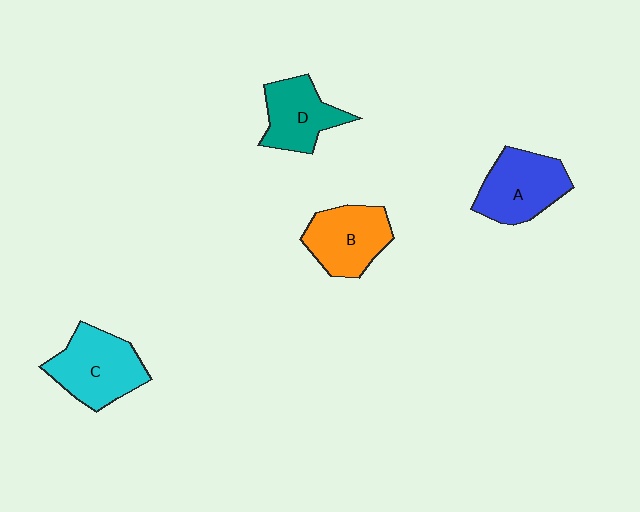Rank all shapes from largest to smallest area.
From largest to smallest: C (cyan), A (blue), B (orange), D (teal).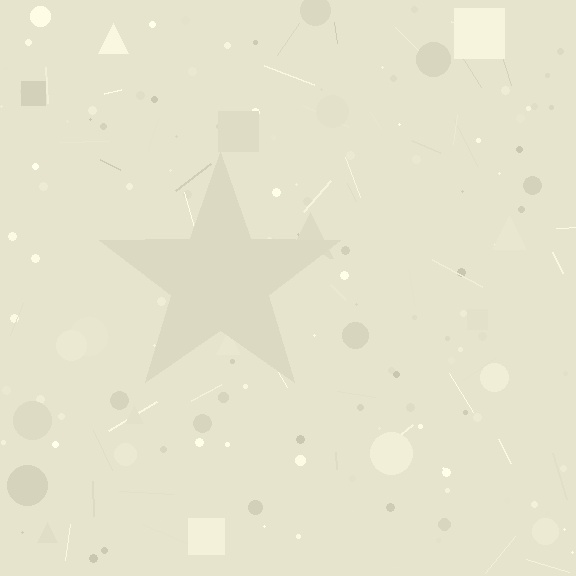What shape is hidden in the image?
A star is hidden in the image.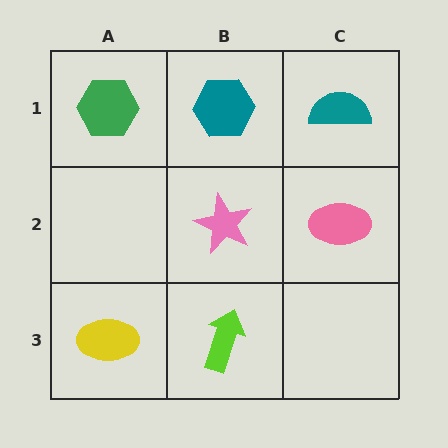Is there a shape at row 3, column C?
No, that cell is empty.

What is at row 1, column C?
A teal semicircle.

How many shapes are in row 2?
2 shapes.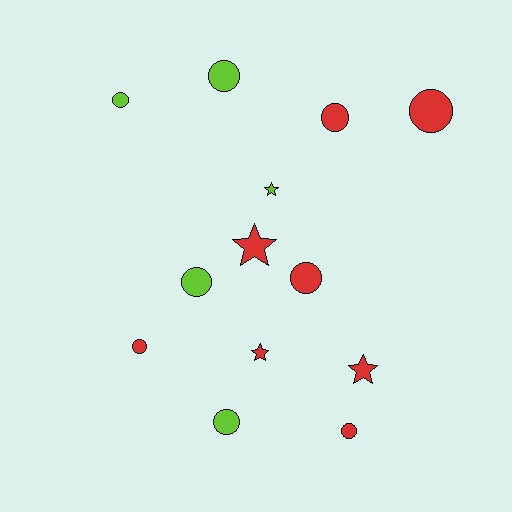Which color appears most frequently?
Red, with 8 objects.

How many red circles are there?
There are 5 red circles.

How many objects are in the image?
There are 13 objects.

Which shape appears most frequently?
Circle, with 9 objects.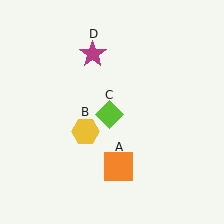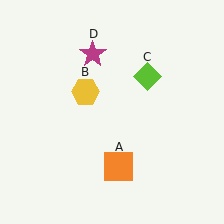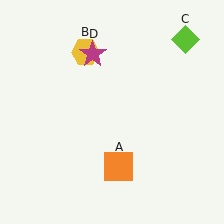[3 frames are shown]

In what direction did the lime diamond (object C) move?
The lime diamond (object C) moved up and to the right.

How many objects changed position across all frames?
2 objects changed position: yellow hexagon (object B), lime diamond (object C).